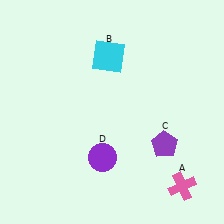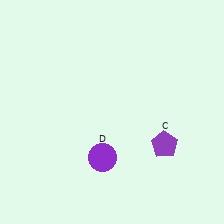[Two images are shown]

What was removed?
The pink cross (A), the cyan square (B) were removed in Image 2.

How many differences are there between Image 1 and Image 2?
There are 2 differences between the two images.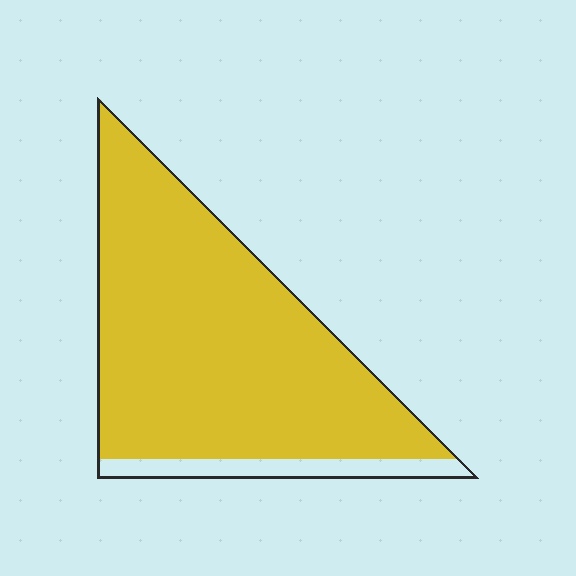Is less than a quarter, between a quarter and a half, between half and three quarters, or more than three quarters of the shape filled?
More than three quarters.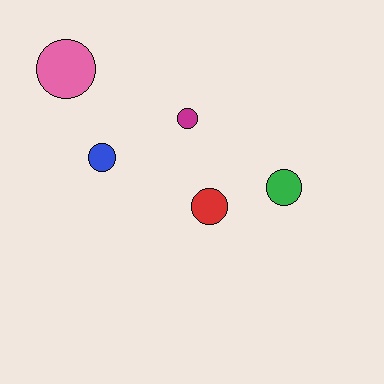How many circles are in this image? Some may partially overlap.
There are 5 circles.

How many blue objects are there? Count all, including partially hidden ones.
There is 1 blue object.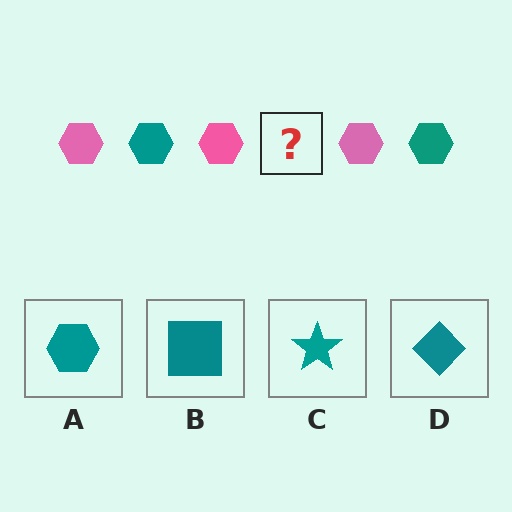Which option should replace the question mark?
Option A.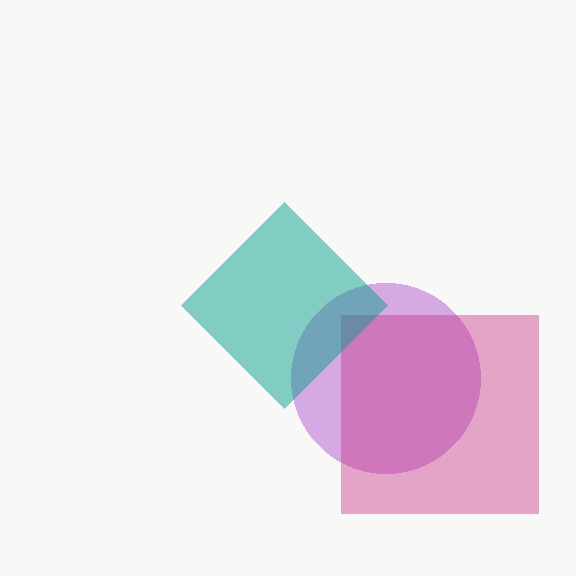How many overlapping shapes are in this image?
There are 3 overlapping shapes in the image.